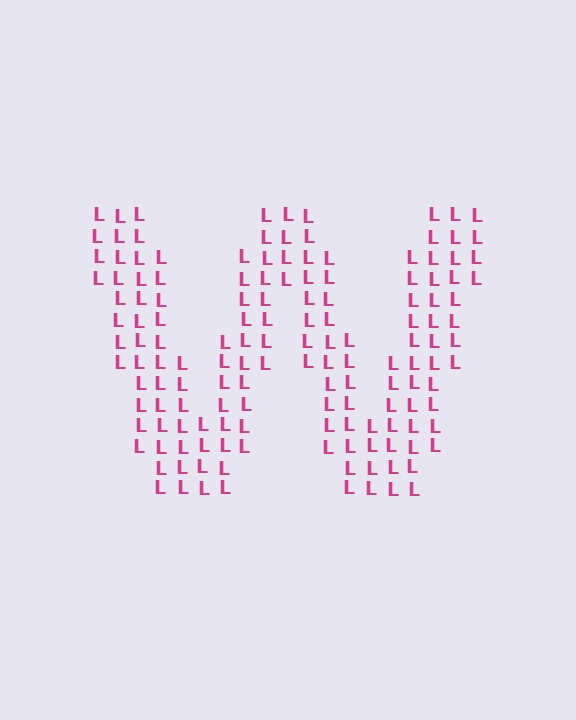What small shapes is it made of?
It is made of small letter L's.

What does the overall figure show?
The overall figure shows the letter W.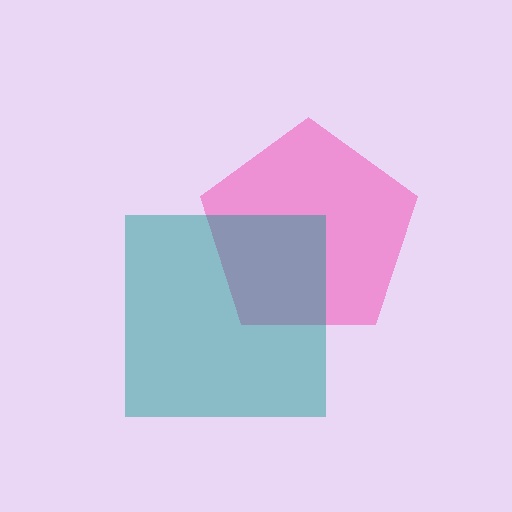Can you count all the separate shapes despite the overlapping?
Yes, there are 2 separate shapes.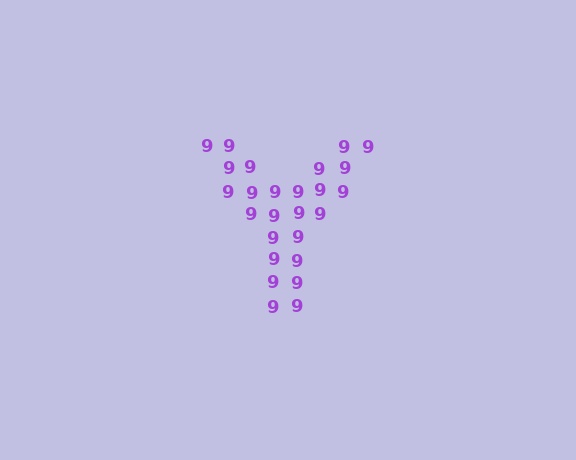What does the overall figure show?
The overall figure shows the letter Y.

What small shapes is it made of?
It is made of small digit 9's.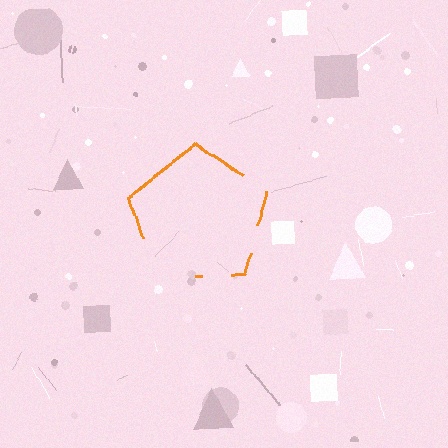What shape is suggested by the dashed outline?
The dashed outline suggests a pentagon.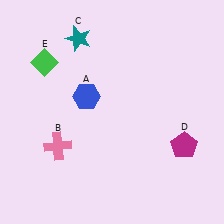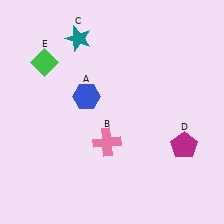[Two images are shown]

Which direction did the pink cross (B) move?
The pink cross (B) moved right.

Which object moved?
The pink cross (B) moved right.